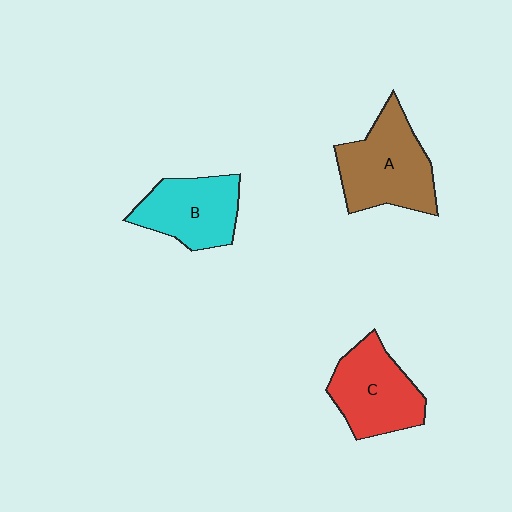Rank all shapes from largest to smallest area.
From largest to smallest: A (brown), C (red), B (cyan).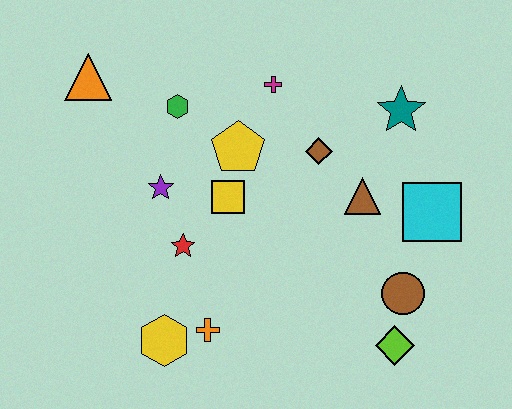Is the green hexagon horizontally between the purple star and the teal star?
Yes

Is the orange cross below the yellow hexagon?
No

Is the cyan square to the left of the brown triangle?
No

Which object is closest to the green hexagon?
The yellow pentagon is closest to the green hexagon.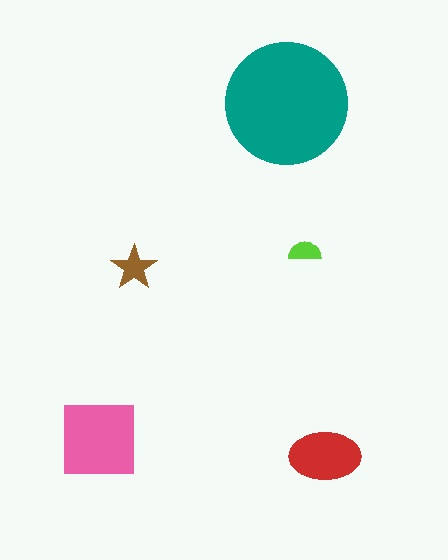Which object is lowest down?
The red ellipse is bottommost.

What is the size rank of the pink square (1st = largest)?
2nd.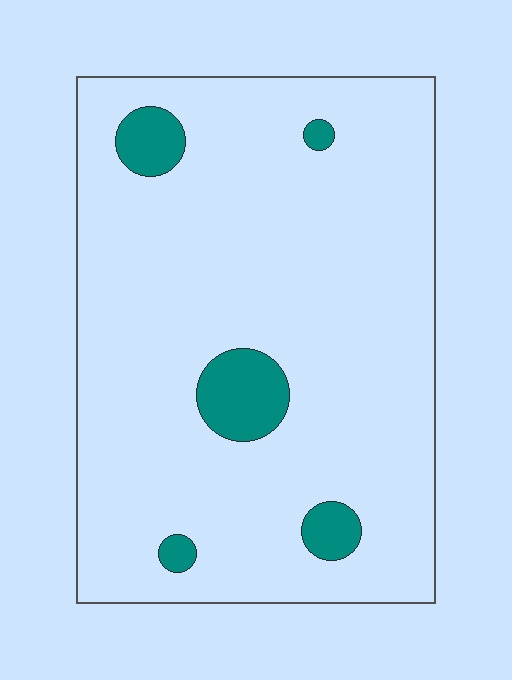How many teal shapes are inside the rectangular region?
5.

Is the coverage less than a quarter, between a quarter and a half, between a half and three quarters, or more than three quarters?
Less than a quarter.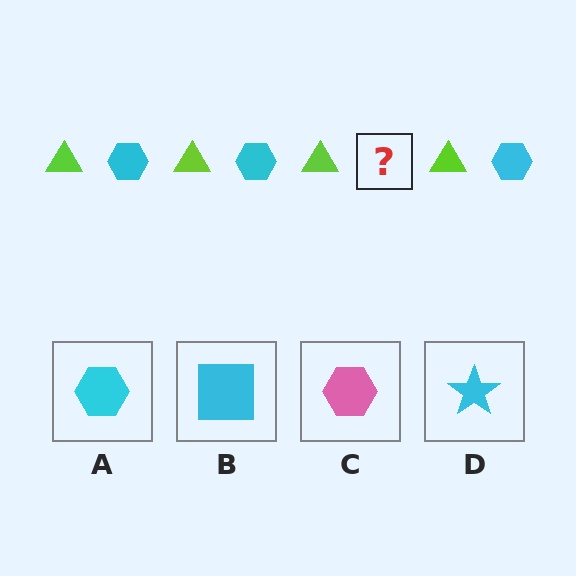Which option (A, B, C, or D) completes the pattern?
A.